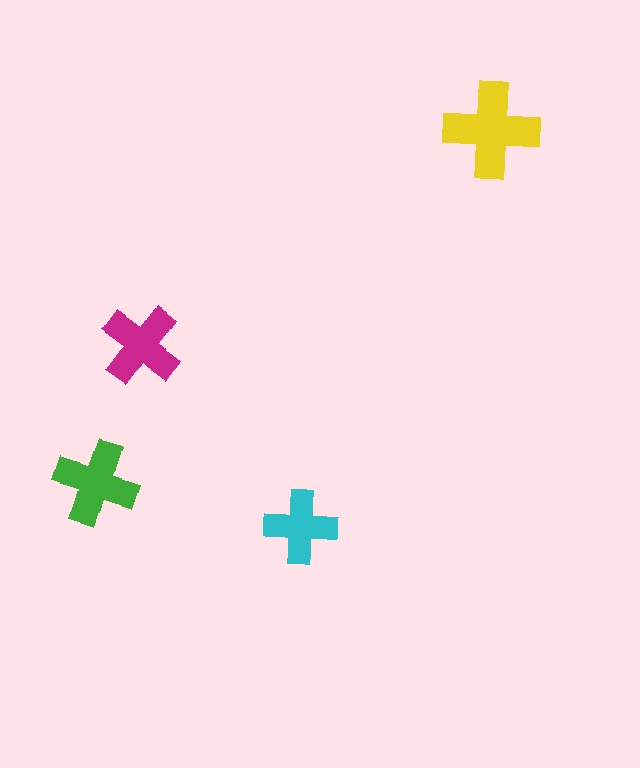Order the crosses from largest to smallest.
the yellow one, the green one, the magenta one, the cyan one.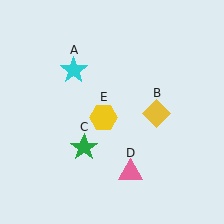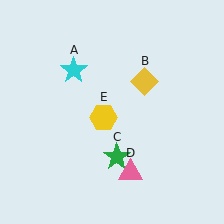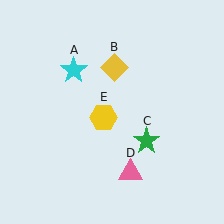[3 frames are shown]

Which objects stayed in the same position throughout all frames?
Cyan star (object A) and pink triangle (object D) and yellow hexagon (object E) remained stationary.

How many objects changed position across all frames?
2 objects changed position: yellow diamond (object B), green star (object C).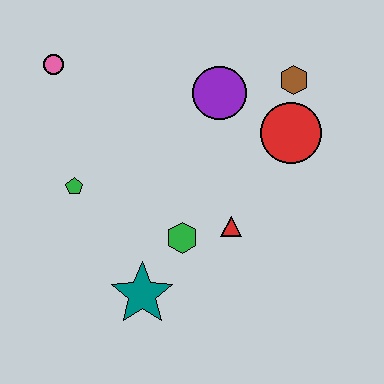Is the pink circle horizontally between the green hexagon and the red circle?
No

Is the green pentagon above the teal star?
Yes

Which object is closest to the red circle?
The brown hexagon is closest to the red circle.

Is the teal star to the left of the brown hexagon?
Yes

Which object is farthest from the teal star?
The brown hexagon is farthest from the teal star.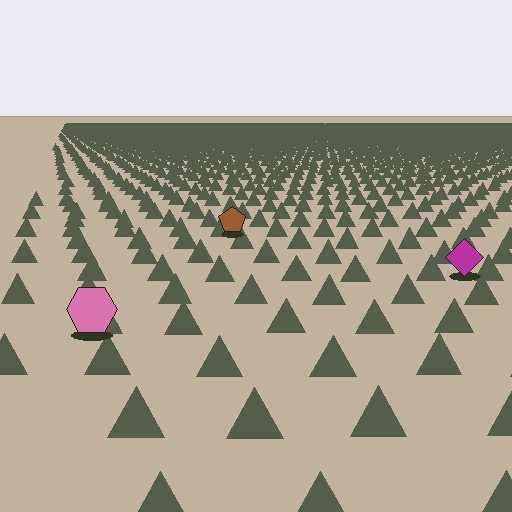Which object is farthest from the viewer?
The brown pentagon is farthest from the viewer. It appears smaller and the ground texture around it is denser.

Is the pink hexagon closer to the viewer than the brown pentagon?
Yes. The pink hexagon is closer — you can tell from the texture gradient: the ground texture is coarser near it.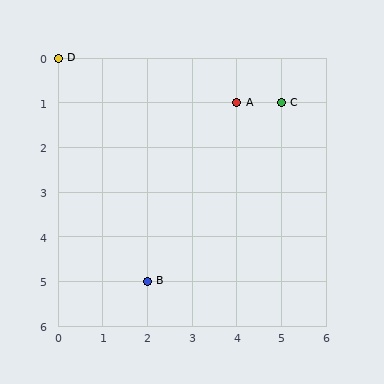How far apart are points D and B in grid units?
Points D and B are 2 columns and 5 rows apart (about 5.4 grid units diagonally).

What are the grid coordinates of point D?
Point D is at grid coordinates (0, 0).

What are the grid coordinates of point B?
Point B is at grid coordinates (2, 5).